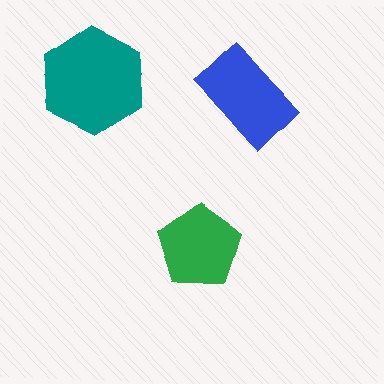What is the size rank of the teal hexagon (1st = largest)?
1st.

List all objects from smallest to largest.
The green pentagon, the blue rectangle, the teal hexagon.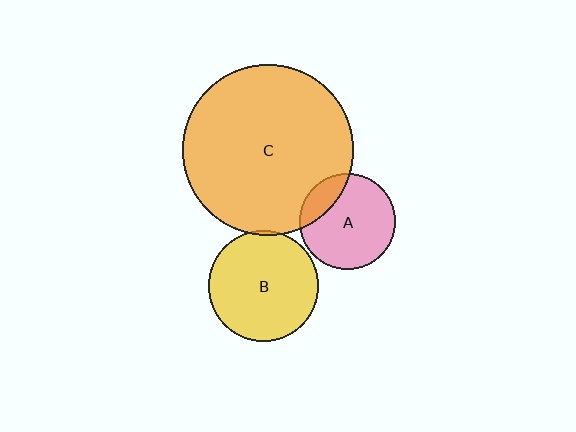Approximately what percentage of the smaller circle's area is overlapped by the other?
Approximately 20%.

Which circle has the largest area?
Circle C (orange).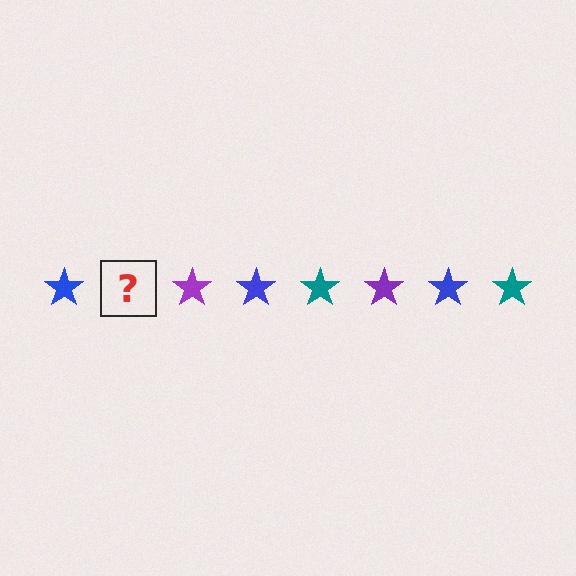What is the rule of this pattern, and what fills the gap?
The rule is that the pattern cycles through blue, teal, purple stars. The gap should be filled with a teal star.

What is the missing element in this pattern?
The missing element is a teal star.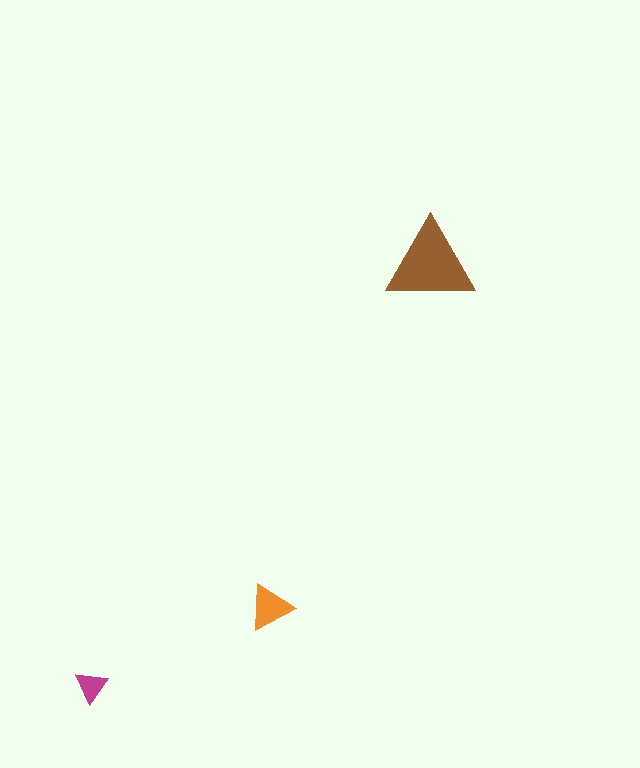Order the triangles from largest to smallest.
the brown one, the orange one, the magenta one.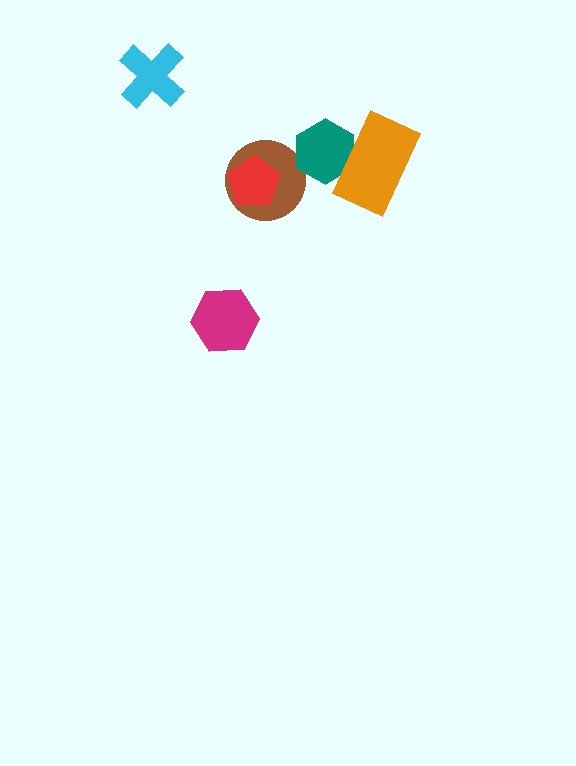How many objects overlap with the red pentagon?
1 object overlaps with the red pentagon.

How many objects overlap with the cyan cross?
0 objects overlap with the cyan cross.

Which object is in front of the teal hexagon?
The orange rectangle is in front of the teal hexagon.